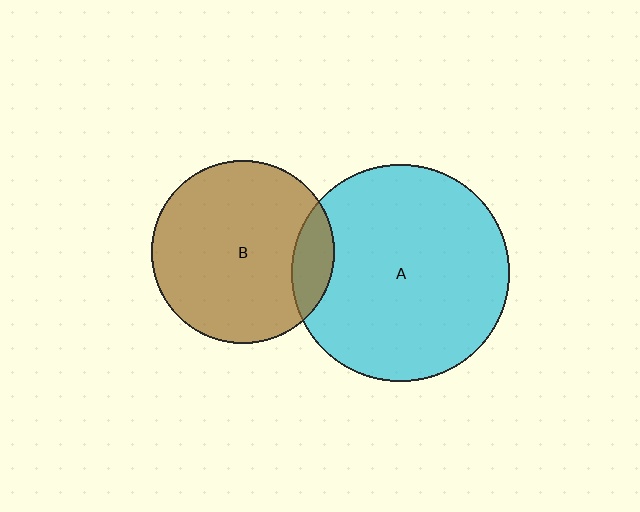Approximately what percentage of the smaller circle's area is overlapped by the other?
Approximately 15%.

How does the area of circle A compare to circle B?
Approximately 1.4 times.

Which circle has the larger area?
Circle A (cyan).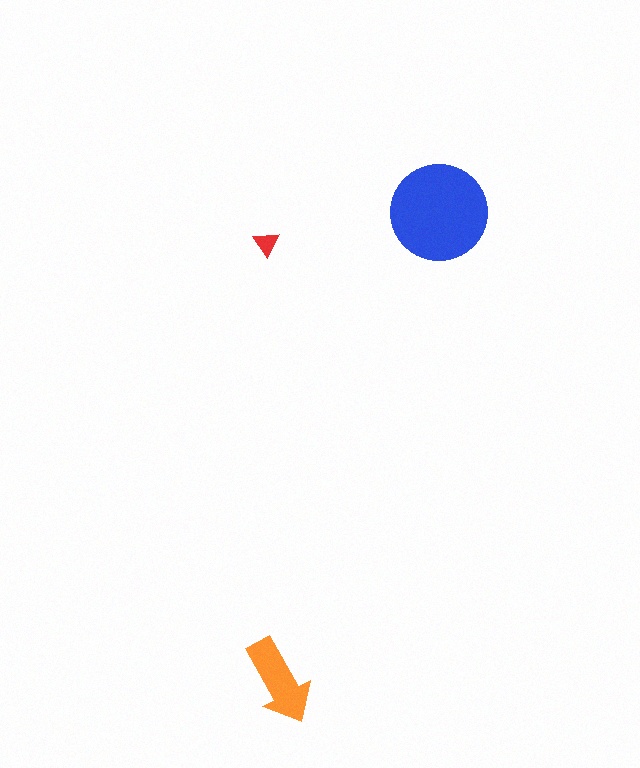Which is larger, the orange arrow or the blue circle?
The blue circle.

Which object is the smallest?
The red triangle.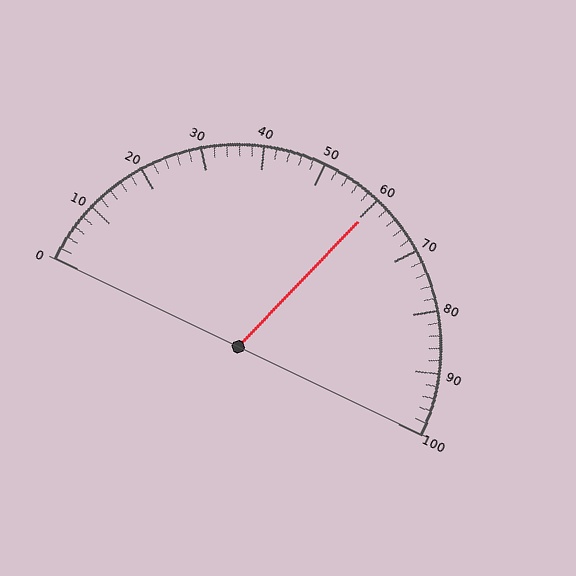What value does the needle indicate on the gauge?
The needle indicates approximately 60.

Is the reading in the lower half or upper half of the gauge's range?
The reading is in the upper half of the range (0 to 100).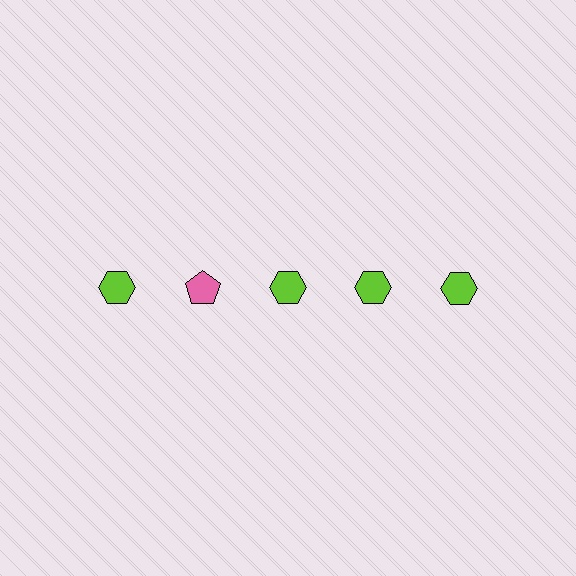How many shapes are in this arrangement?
There are 5 shapes arranged in a grid pattern.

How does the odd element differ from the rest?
It differs in both color (pink instead of lime) and shape (pentagon instead of hexagon).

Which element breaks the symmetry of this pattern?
The pink pentagon in the top row, second from left column breaks the symmetry. All other shapes are lime hexagons.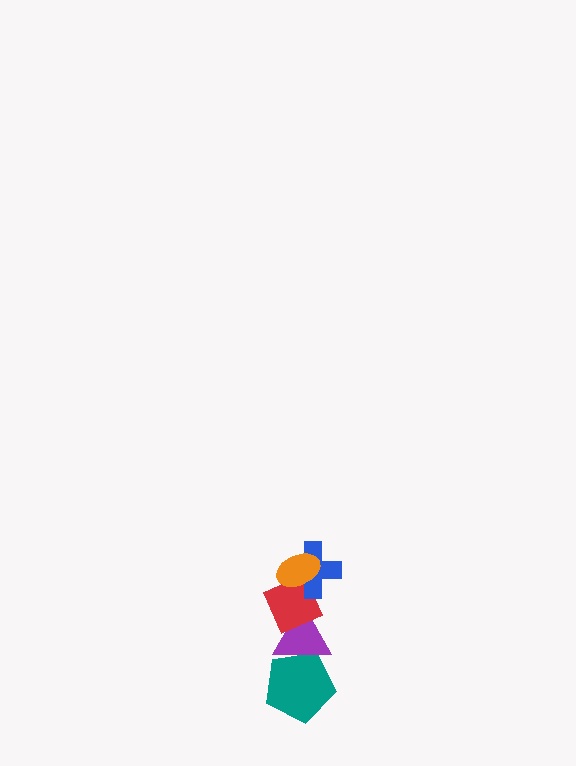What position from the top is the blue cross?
The blue cross is 2nd from the top.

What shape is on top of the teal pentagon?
The purple triangle is on top of the teal pentagon.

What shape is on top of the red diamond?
The blue cross is on top of the red diamond.